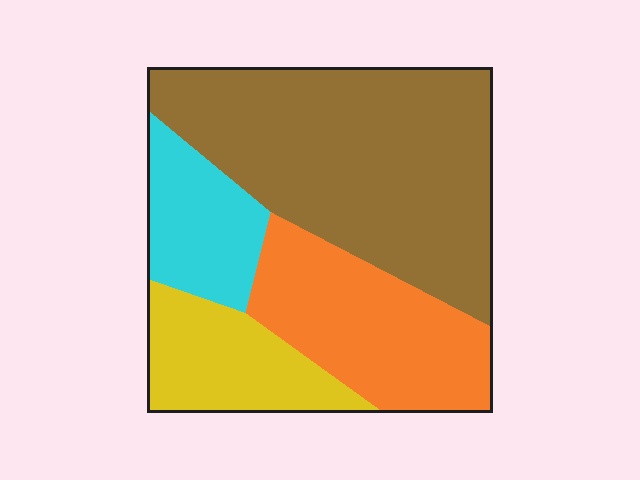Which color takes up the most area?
Brown, at roughly 45%.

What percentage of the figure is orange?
Orange takes up between a sixth and a third of the figure.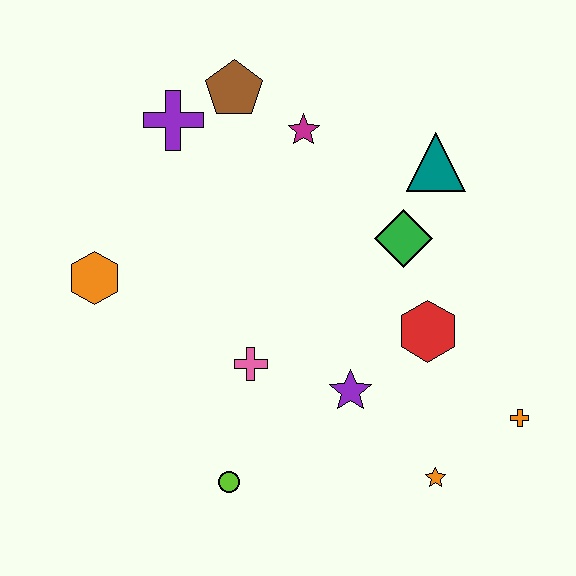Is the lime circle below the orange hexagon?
Yes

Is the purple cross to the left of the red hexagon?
Yes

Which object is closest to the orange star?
The orange cross is closest to the orange star.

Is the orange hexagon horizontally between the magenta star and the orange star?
No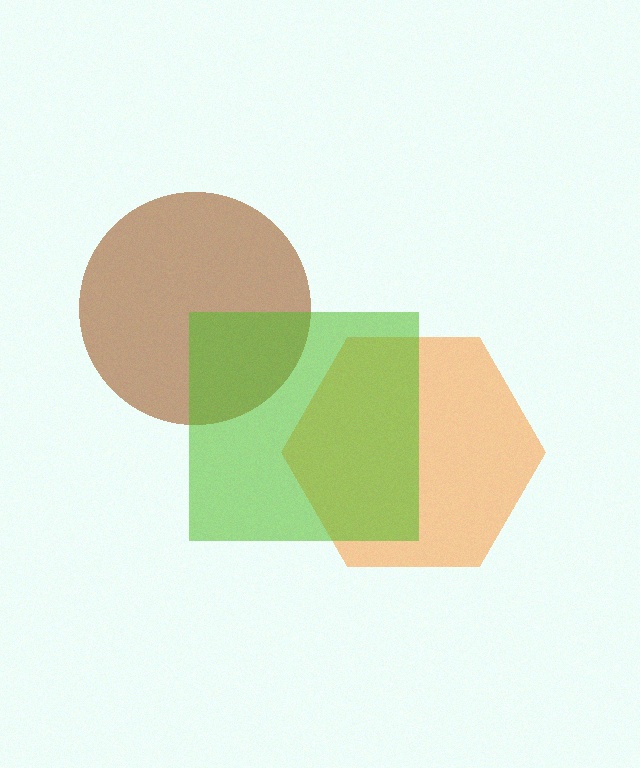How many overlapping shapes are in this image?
There are 3 overlapping shapes in the image.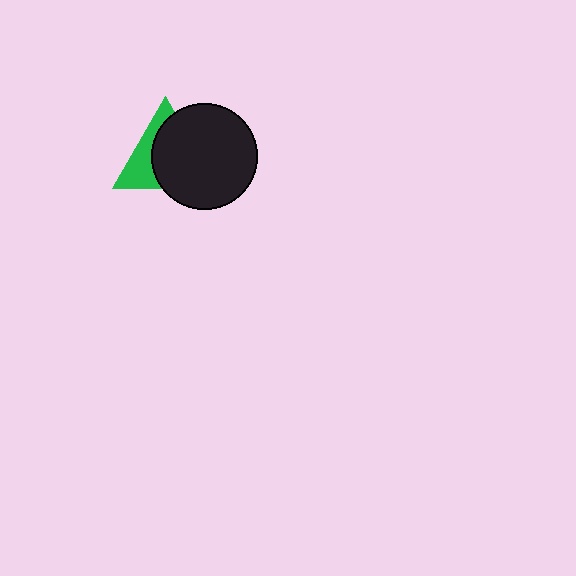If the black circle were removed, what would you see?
You would see the complete green triangle.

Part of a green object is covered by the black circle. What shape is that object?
It is a triangle.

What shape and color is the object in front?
The object in front is a black circle.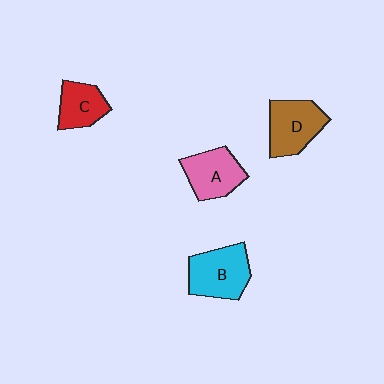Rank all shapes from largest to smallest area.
From largest to smallest: B (cyan), D (brown), A (pink), C (red).